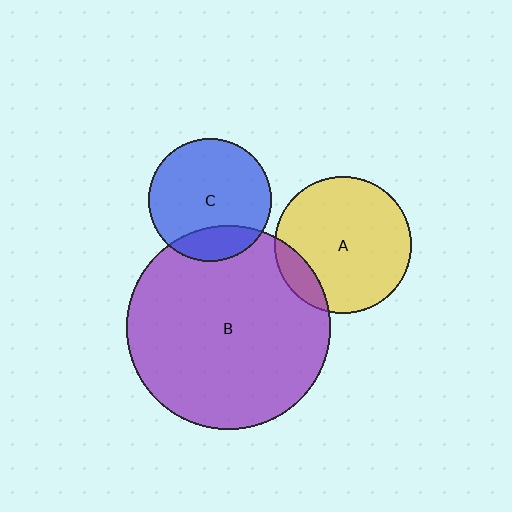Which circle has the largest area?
Circle B (purple).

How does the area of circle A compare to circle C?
Approximately 1.2 times.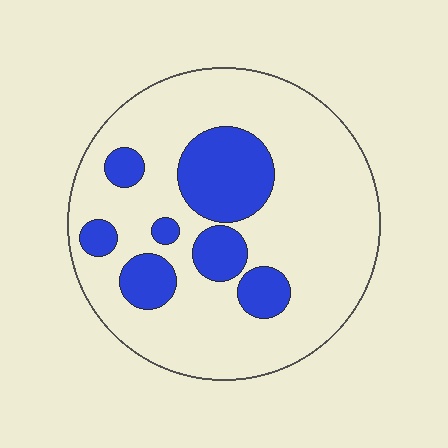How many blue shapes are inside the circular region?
7.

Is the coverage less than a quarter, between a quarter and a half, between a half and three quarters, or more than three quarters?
Less than a quarter.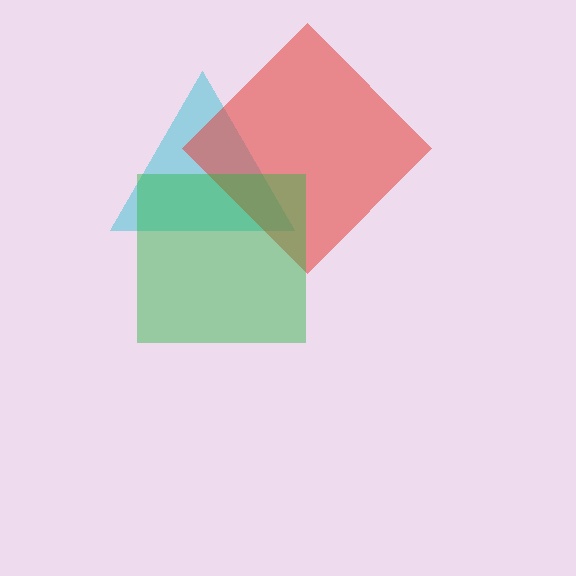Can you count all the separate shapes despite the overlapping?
Yes, there are 3 separate shapes.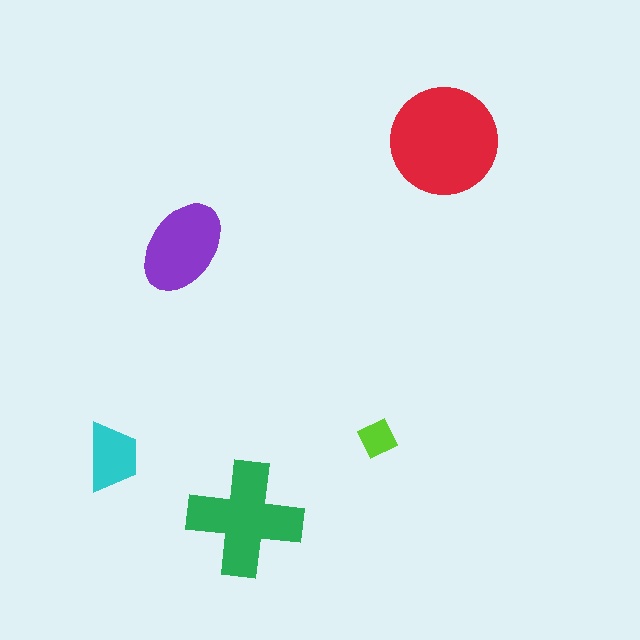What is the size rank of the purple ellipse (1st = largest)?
3rd.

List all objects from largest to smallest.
The red circle, the green cross, the purple ellipse, the cyan trapezoid, the lime diamond.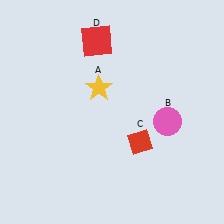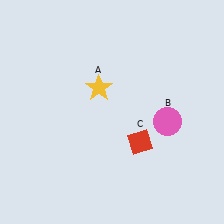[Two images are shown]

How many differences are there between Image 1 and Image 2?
There is 1 difference between the two images.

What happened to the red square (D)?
The red square (D) was removed in Image 2. It was in the top-left area of Image 1.